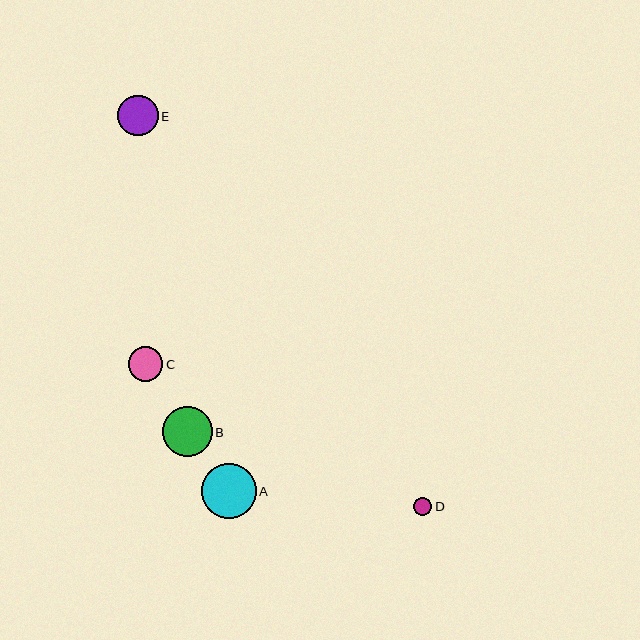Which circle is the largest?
Circle A is the largest with a size of approximately 55 pixels.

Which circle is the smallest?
Circle D is the smallest with a size of approximately 18 pixels.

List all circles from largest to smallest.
From largest to smallest: A, B, E, C, D.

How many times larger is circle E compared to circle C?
Circle E is approximately 1.2 times the size of circle C.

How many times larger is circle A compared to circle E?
Circle A is approximately 1.4 times the size of circle E.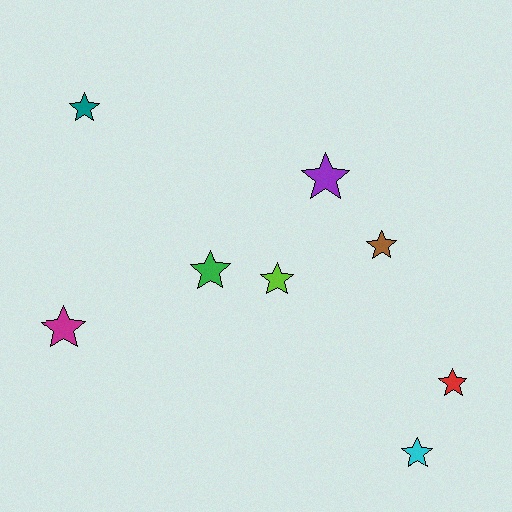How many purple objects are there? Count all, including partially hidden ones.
There is 1 purple object.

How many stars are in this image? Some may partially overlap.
There are 8 stars.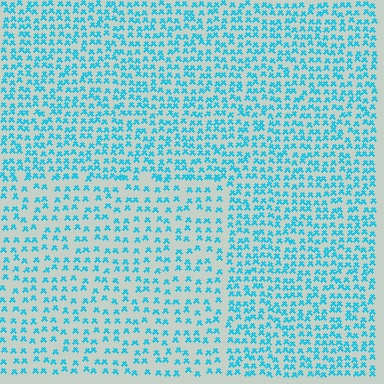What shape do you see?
I see a rectangle.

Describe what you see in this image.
The image contains small cyan elements arranged at two different densities. A rectangle-shaped region is visible where the elements are less densely packed than the surrounding area.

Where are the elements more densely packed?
The elements are more densely packed outside the rectangle boundary.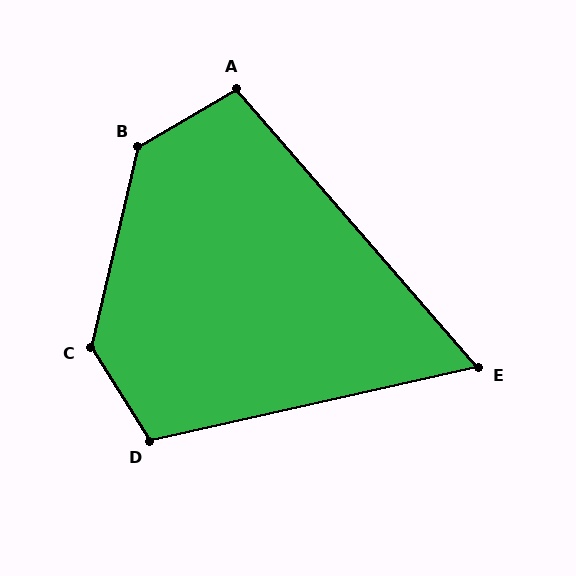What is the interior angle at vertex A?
Approximately 100 degrees (obtuse).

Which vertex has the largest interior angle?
C, at approximately 134 degrees.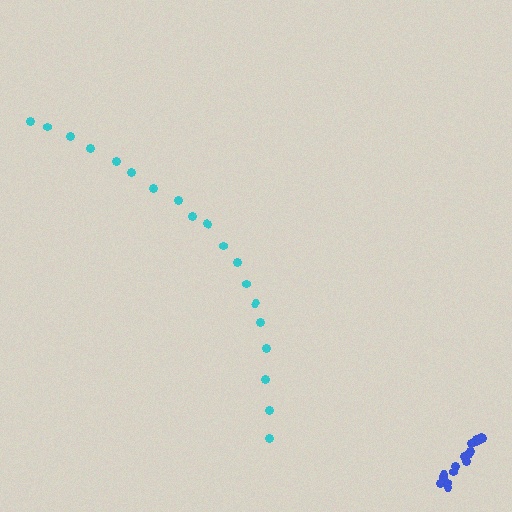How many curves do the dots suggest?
There are 2 distinct paths.